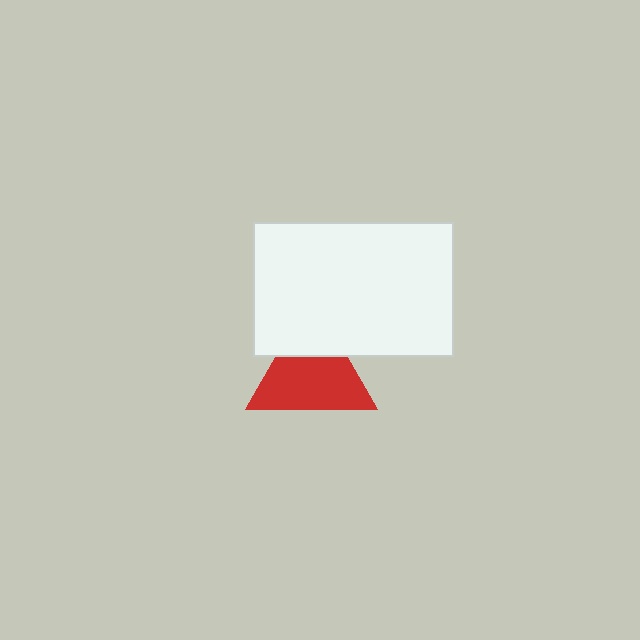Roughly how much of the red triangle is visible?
Most of it is visible (roughly 70%).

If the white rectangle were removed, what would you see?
You would see the complete red triangle.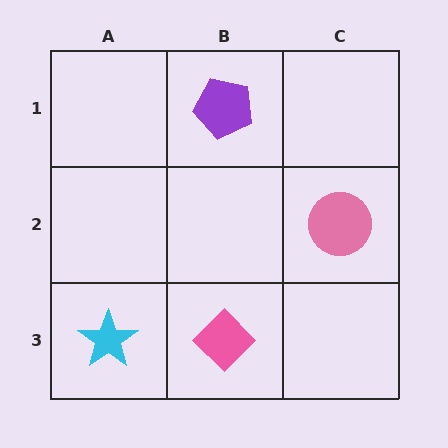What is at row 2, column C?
A pink circle.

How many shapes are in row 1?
1 shape.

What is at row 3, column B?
A pink diamond.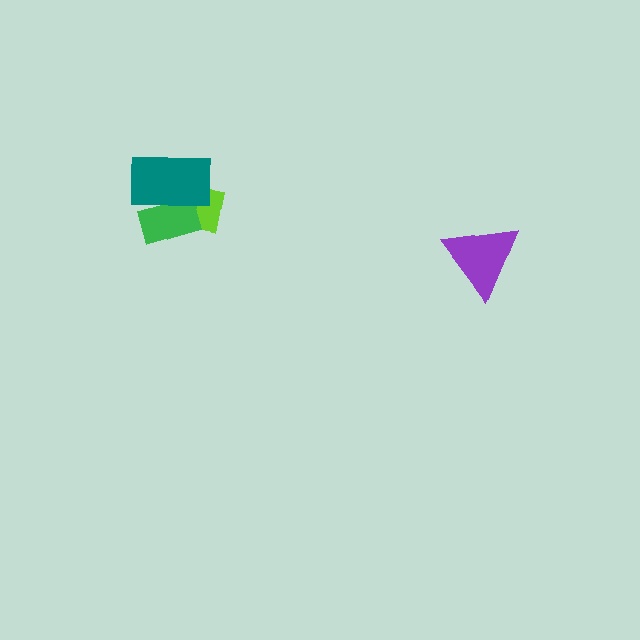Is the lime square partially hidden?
Yes, it is partially covered by another shape.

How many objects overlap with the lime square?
2 objects overlap with the lime square.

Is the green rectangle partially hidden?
Yes, it is partially covered by another shape.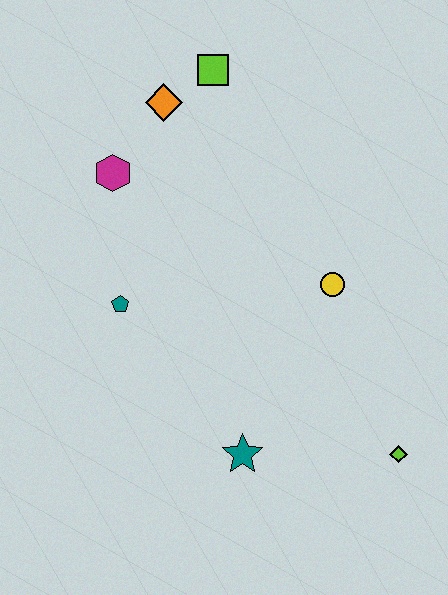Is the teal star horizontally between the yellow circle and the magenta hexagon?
Yes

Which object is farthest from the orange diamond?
The lime diamond is farthest from the orange diamond.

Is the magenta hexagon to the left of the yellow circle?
Yes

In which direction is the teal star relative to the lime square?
The teal star is below the lime square.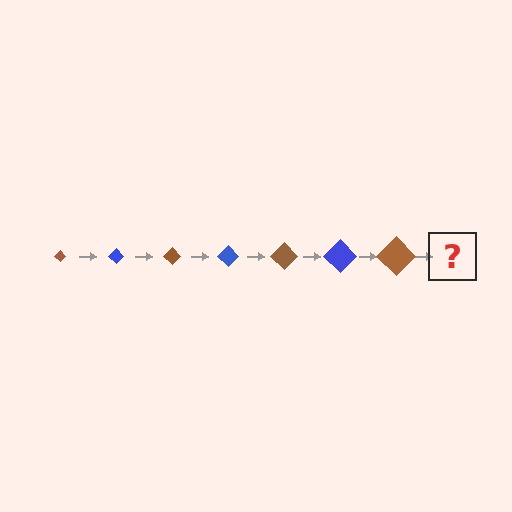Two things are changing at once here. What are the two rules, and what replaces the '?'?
The two rules are that the diamond grows larger each step and the color cycles through brown and blue. The '?' should be a blue diamond, larger than the previous one.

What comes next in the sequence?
The next element should be a blue diamond, larger than the previous one.